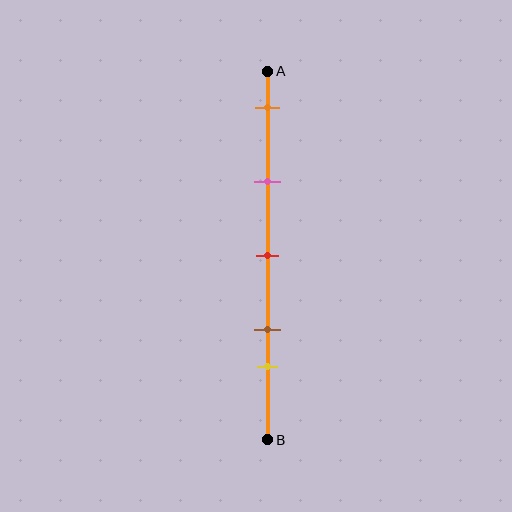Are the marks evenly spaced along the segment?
No, the marks are not evenly spaced.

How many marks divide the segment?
There are 5 marks dividing the segment.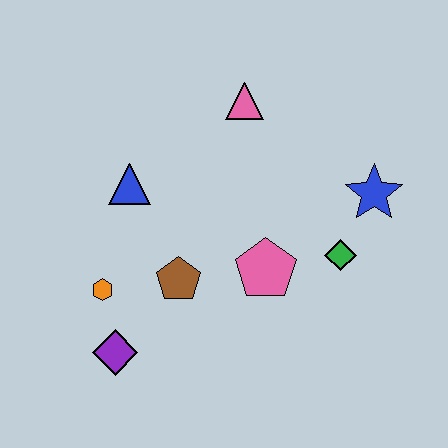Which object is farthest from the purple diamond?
The blue star is farthest from the purple diamond.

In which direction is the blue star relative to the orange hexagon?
The blue star is to the right of the orange hexagon.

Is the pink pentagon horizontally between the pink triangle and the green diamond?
Yes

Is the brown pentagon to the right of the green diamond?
No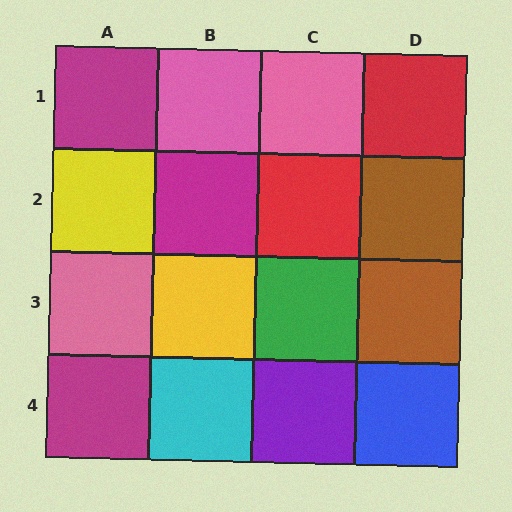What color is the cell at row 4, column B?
Cyan.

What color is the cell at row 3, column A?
Pink.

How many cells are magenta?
3 cells are magenta.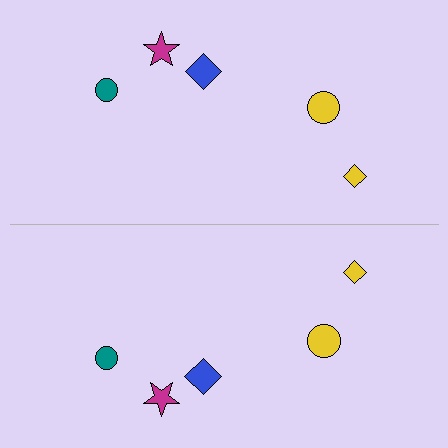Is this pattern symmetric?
Yes, this pattern has bilateral (reflection) symmetry.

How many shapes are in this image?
There are 10 shapes in this image.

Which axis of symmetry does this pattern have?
The pattern has a horizontal axis of symmetry running through the center of the image.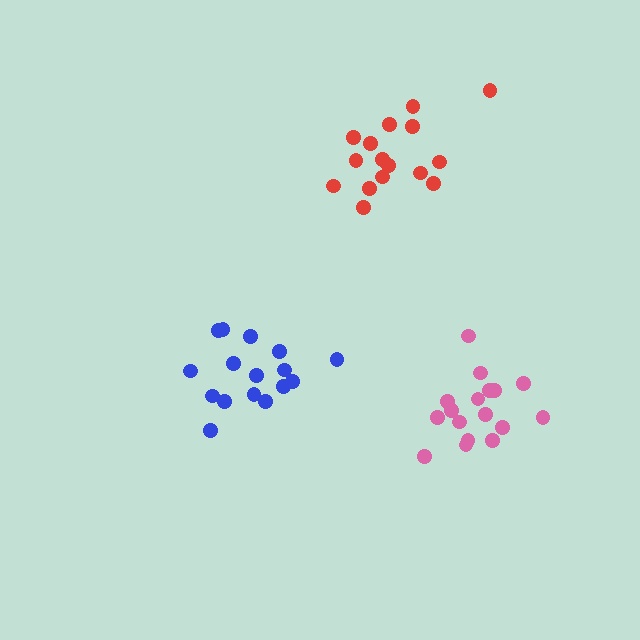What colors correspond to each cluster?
The clusters are colored: pink, red, blue.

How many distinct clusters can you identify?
There are 3 distinct clusters.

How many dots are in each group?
Group 1: 17 dots, Group 2: 16 dots, Group 3: 16 dots (49 total).